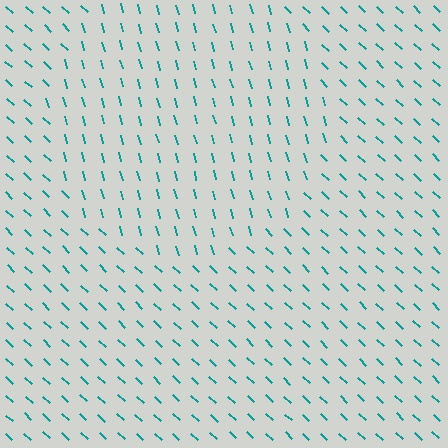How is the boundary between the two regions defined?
The boundary is defined purely by a change in line orientation (approximately 32 degrees difference). All lines are the same color and thickness.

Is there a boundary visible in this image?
Yes, there is a texture boundary formed by a change in line orientation.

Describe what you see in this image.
The image is filled with small teal line segments. A circle region in the image has lines oriented differently from the surrounding lines, creating a visible texture boundary.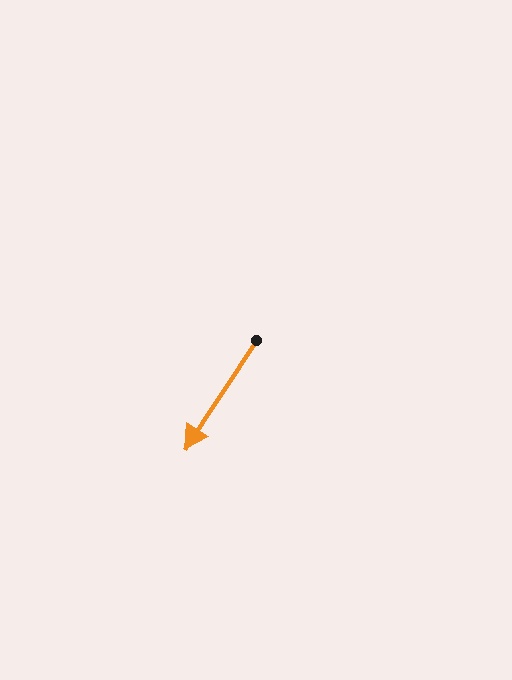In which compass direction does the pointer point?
Southwest.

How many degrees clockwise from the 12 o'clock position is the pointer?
Approximately 213 degrees.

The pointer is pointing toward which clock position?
Roughly 7 o'clock.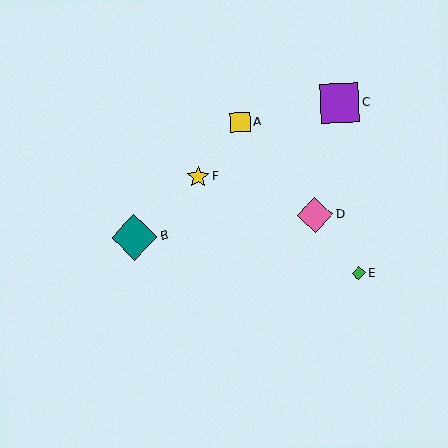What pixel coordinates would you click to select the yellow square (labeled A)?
Click at (240, 122) to select the yellow square A.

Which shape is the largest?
The teal diamond (labeled B) is the largest.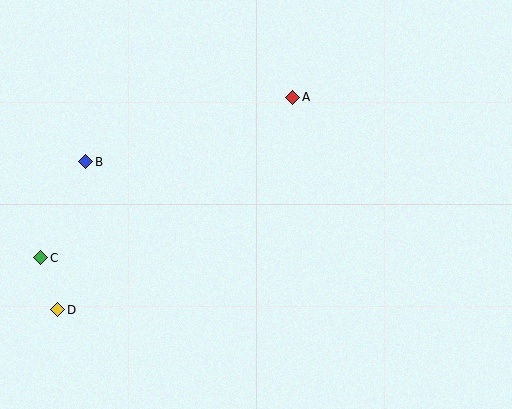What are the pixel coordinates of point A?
Point A is at (293, 97).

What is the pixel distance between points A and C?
The distance between A and C is 299 pixels.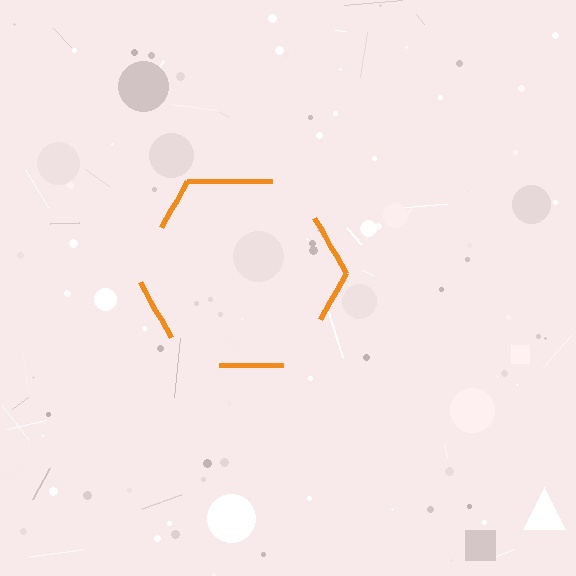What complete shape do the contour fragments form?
The contour fragments form a hexagon.